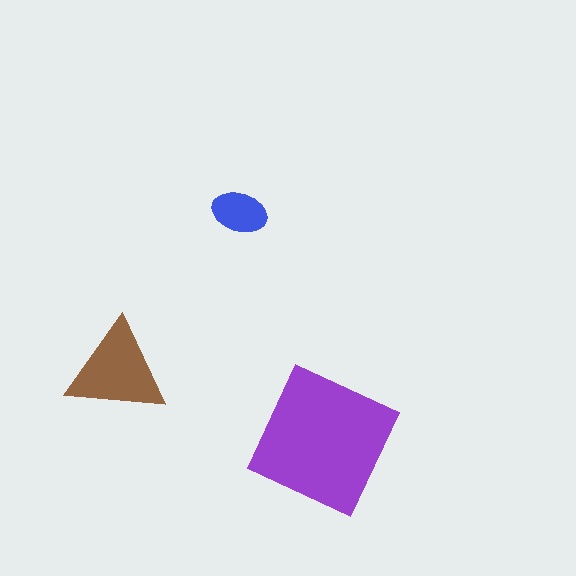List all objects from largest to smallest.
The purple square, the brown triangle, the blue ellipse.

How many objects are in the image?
There are 3 objects in the image.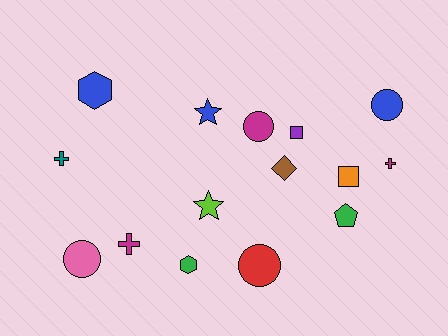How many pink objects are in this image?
There is 1 pink object.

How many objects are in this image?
There are 15 objects.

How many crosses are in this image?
There are 3 crosses.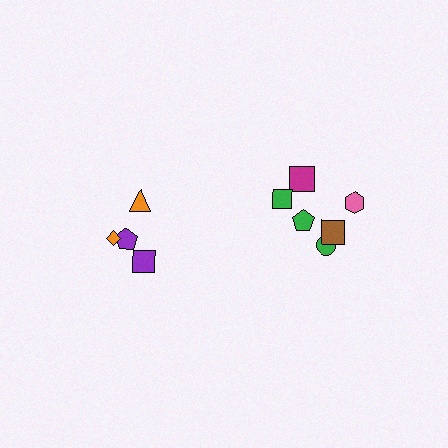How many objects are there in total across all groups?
There are 10 objects.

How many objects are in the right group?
There are 6 objects.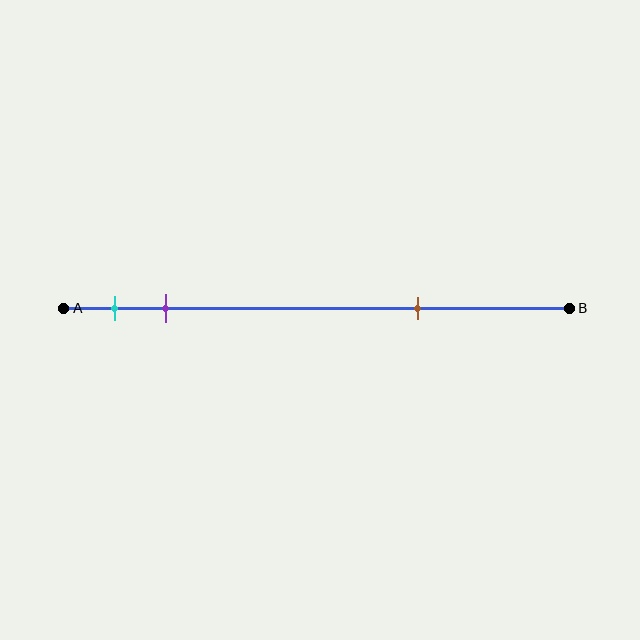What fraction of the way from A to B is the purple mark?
The purple mark is approximately 20% (0.2) of the way from A to B.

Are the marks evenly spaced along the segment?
No, the marks are not evenly spaced.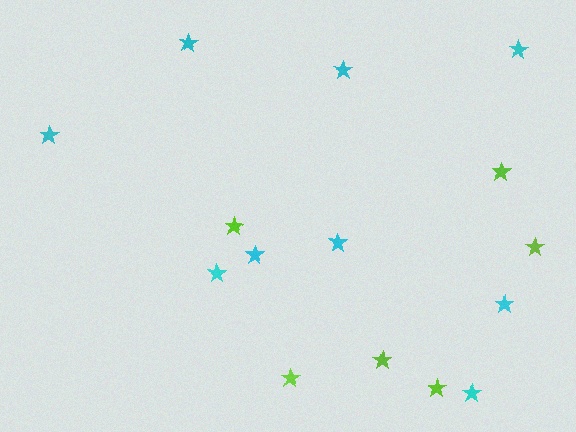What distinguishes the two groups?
There are 2 groups: one group of lime stars (6) and one group of cyan stars (9).